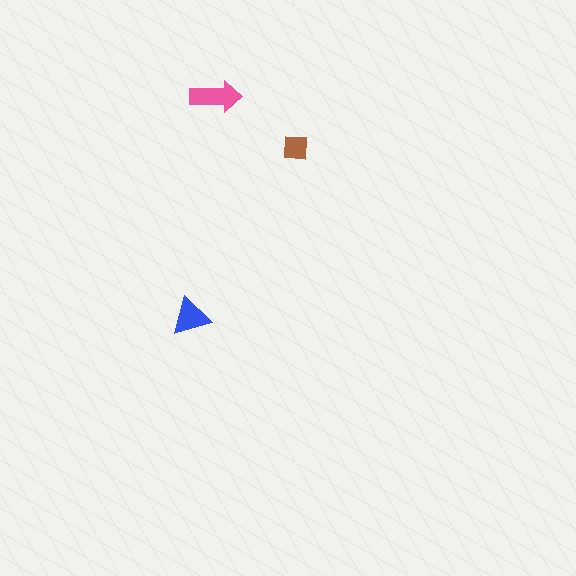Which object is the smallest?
The brown square.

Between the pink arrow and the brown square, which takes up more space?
The pink arrow.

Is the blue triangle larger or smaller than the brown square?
Larger.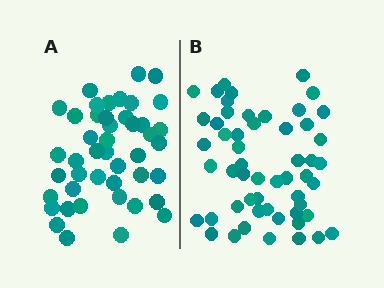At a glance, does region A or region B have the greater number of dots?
Region B (the right region) has more dots.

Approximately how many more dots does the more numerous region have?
Region B has roughly 8 or so more dots than region A.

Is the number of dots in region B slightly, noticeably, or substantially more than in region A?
Region B has only slightly more — the two regions are fairly close. The ratio is roughly 1.2 to 1.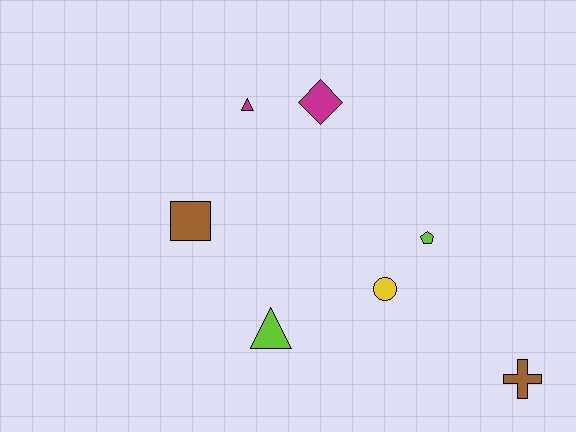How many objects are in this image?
There are 7 objects.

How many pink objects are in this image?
There are no pink objects.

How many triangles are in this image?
There are 2 triangles.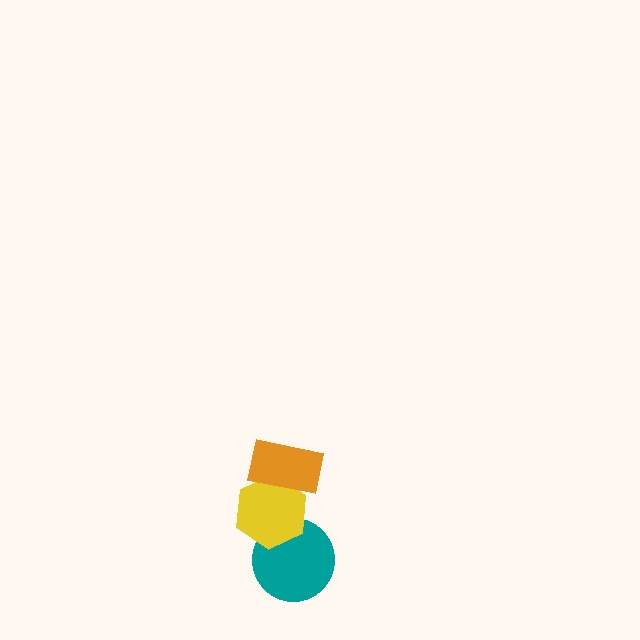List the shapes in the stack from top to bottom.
From top to bottom: the orange rectangle, the yellow hexagon, the teal circle.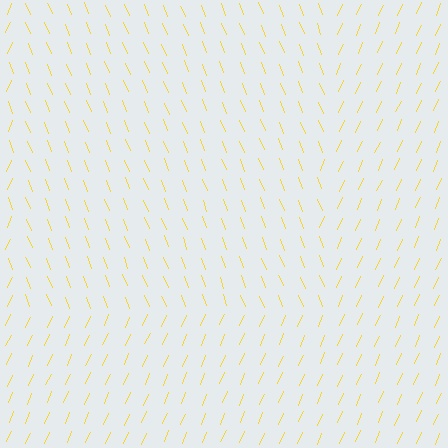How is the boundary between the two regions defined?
The boundary is defined purely by a change in line orientation (approximately 45 degrees difference). All lines are the same color and thickness.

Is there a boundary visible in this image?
Yes, there is a texture boundary formed by a change in line orientation.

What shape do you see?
I see a rectangle.